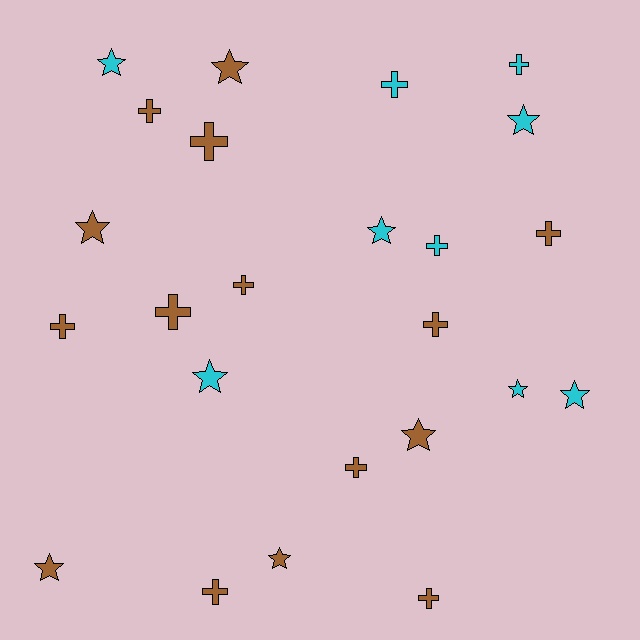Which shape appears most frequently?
Cross, with 13 objects.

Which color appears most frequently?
Brown, with 15 objects.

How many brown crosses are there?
There are 10 brown crosses.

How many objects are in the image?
There are 24 objects.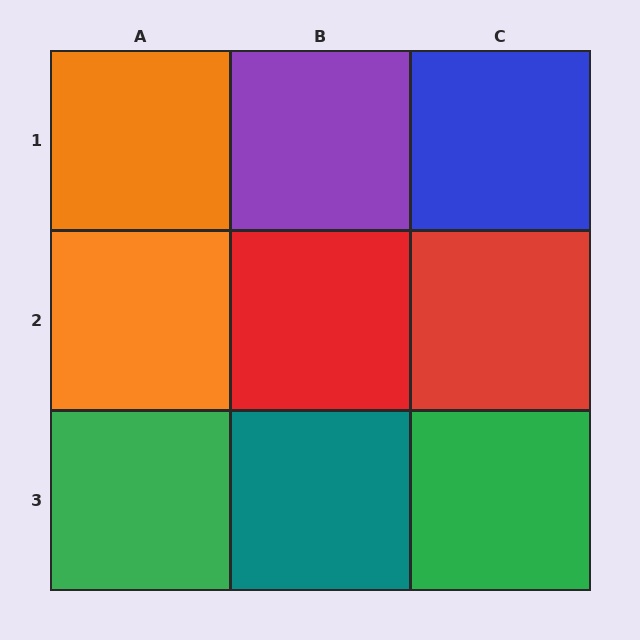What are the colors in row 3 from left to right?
Green, teal, green.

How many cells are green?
2 cells are green.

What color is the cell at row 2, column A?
Orange.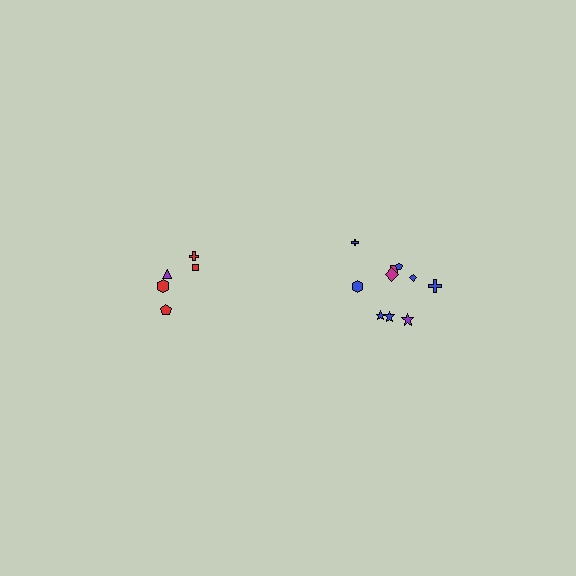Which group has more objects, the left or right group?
The right group.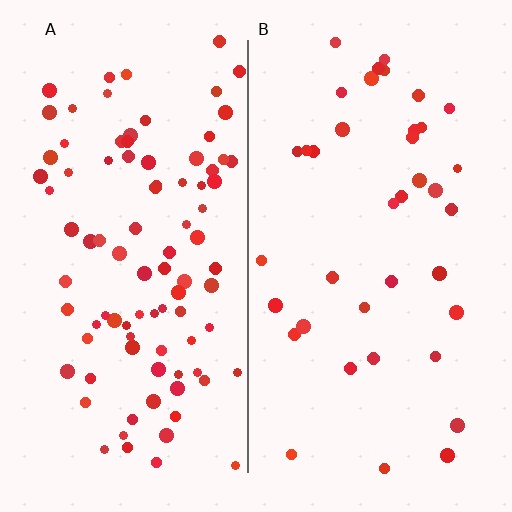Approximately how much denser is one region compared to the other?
Approximately 2.4× — region A over region B.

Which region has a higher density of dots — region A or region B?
A (the left).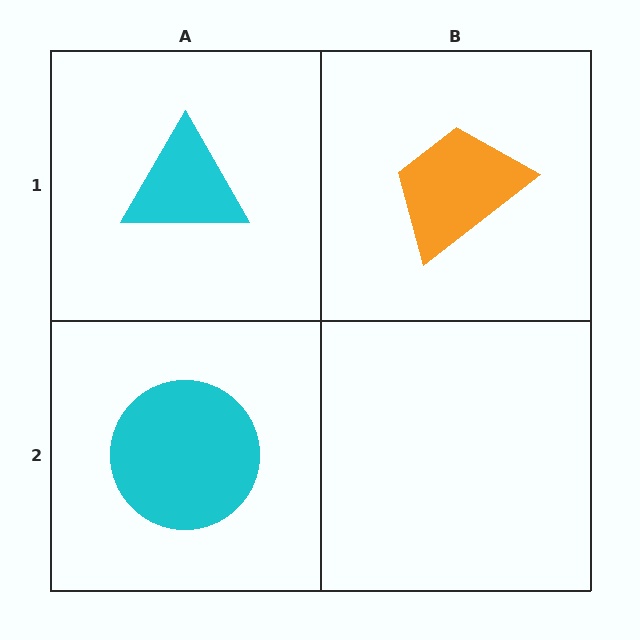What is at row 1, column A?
A cyan triangle.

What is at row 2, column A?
A cyan circle.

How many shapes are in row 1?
2 shapes.